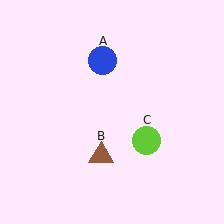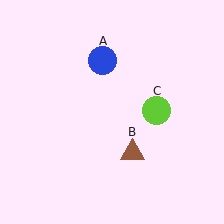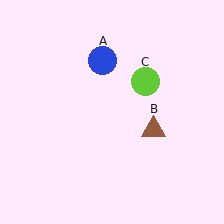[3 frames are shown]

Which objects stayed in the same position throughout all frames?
Blue circle (object A) remained stationary.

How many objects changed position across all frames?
2 objects changed position: brown triangle (object B), lime circle (object C).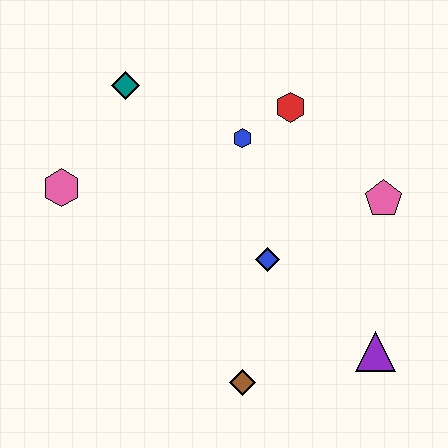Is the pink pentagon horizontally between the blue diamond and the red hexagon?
No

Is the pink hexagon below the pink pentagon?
No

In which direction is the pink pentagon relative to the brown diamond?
The pink pentagon is above the brown diamond.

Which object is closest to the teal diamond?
The pink hexagon is closest to the teal diamond.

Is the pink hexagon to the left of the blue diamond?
Yes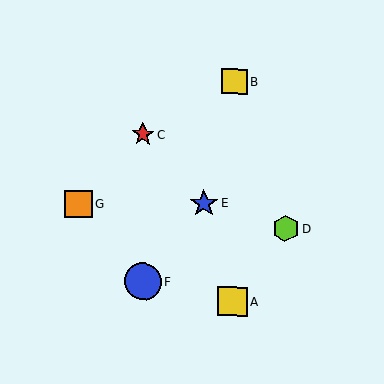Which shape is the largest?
The blue circle (labeled F) is the largest.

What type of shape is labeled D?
Shape D is a lime hexagon.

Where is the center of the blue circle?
The center of the blue circle is at (143, 282).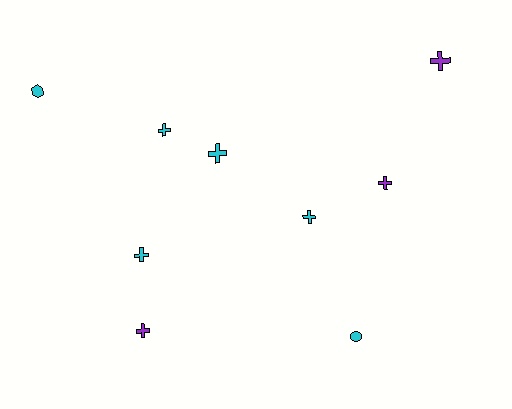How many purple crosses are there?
There are 3 purple crosses.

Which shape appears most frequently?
Cross, with 7 objects.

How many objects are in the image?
There are 9 objects.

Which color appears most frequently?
Cyan, with 6 objects.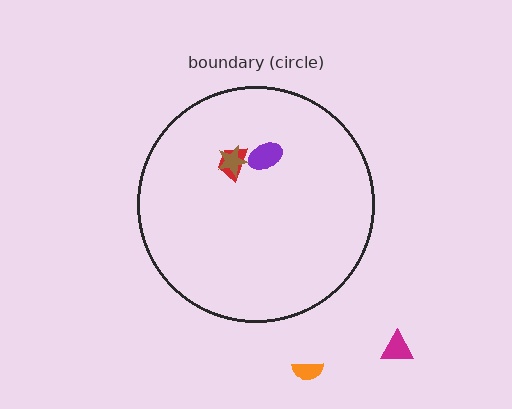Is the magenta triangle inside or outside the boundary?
Outside.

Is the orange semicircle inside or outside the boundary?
Outside.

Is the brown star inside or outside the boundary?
Inside.